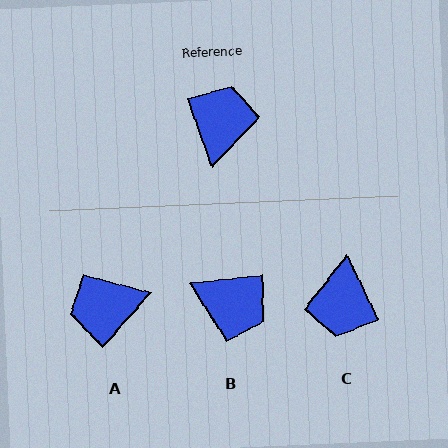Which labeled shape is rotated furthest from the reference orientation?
C, about 174 degrees away.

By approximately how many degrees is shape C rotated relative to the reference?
Approximately 174 degrees clockwise.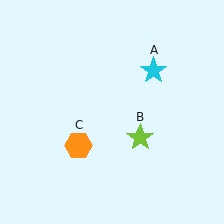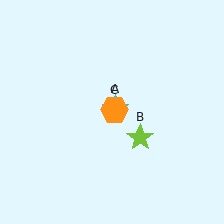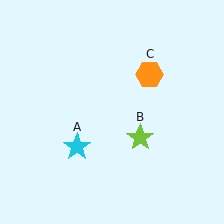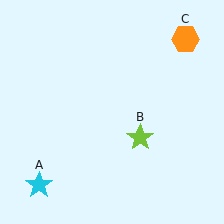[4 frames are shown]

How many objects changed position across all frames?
2 objects changed position: cyan star (object A), orange hexagon (object C).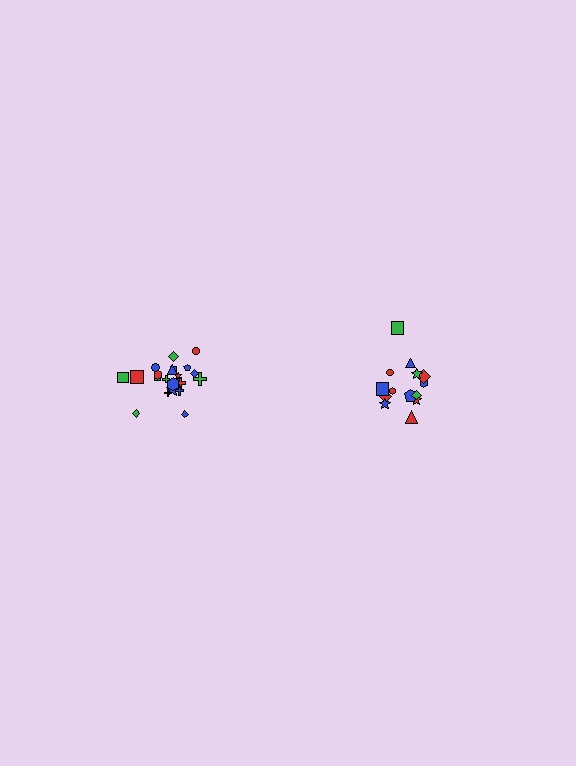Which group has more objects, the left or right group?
The left group.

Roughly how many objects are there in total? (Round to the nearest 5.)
Roughly 35 objects in total.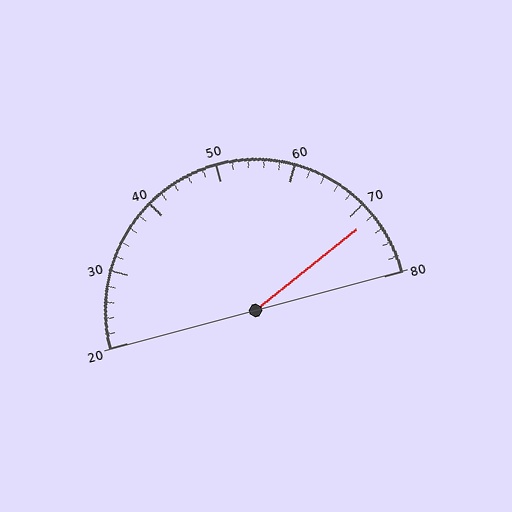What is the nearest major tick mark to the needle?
The nearest major tick mark is 70.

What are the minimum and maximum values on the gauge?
The gauge ranges from 20 to 80.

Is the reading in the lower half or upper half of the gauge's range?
The reading is in the upper half of the range (20 to 80).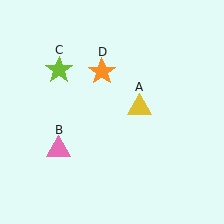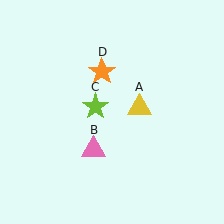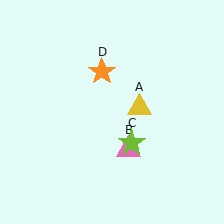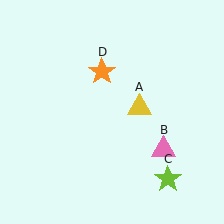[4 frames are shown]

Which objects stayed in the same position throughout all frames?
Yellow triangle (object A) and orange star (object D) remained stationary.